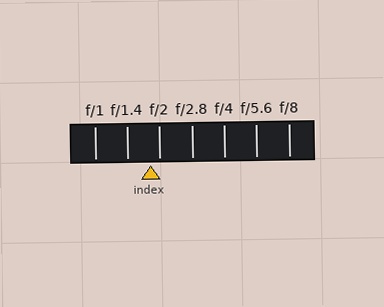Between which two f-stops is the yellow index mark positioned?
The index mark is between f/1.4 and f/2.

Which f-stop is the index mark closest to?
The index mark is closest to f/2.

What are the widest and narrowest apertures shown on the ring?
The widest aperture shown is f/1 and the narrowest is f/8.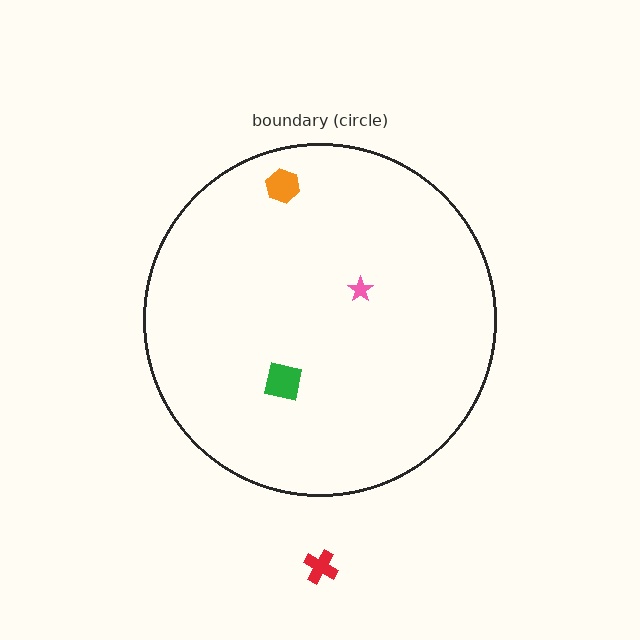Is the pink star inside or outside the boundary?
Inside.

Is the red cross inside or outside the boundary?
Outside.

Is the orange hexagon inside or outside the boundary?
Inside.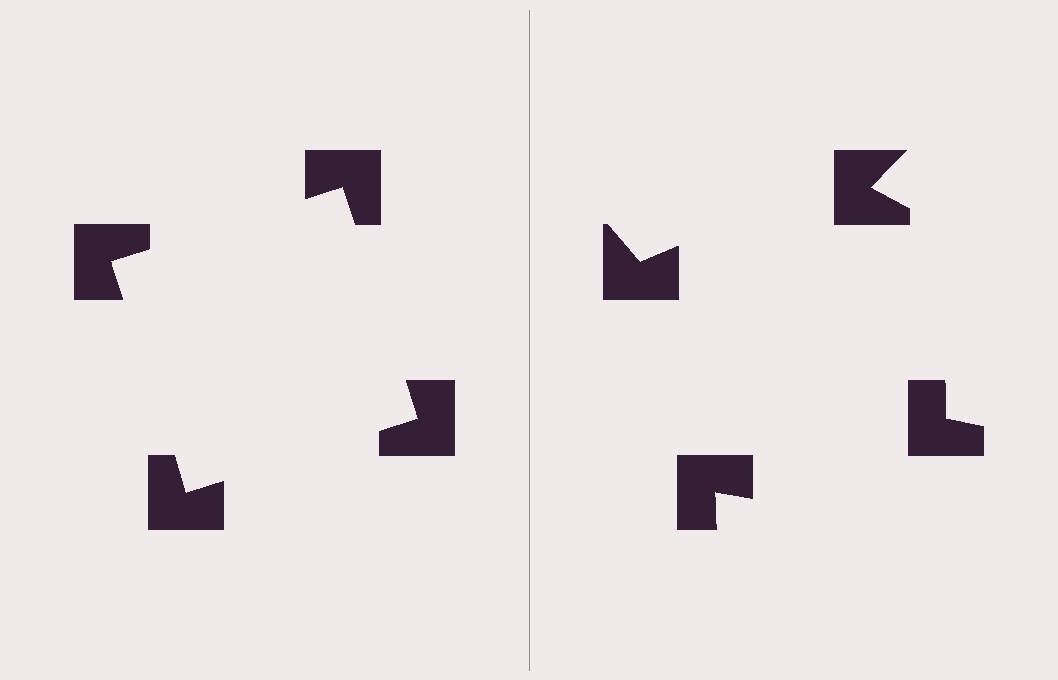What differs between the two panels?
The notched squares are positioned identically on both sides; only the wedge orientations differ. On the left they align to a square; on the right they are misaligned.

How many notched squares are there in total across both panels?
8 — 4 on each side.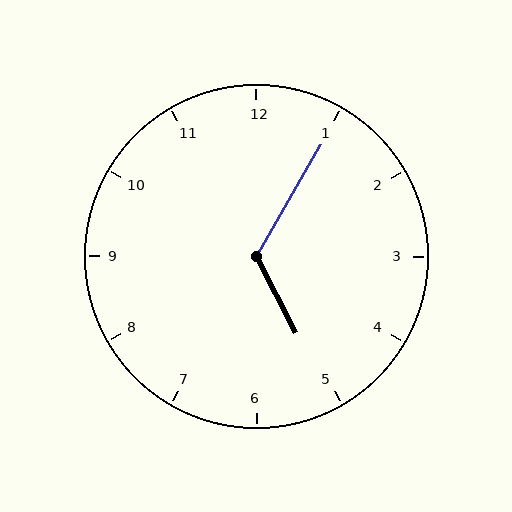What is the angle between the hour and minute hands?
Approximately 122 degrees.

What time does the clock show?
5:05.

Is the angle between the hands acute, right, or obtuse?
It is obtuse.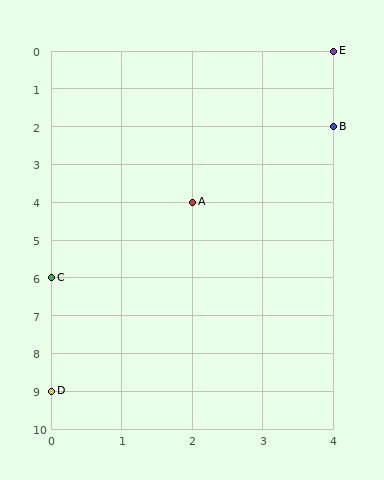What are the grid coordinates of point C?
Point C is at grid coordinates (0, 6).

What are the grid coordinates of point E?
Point E is at grid coordinates (4, 0).